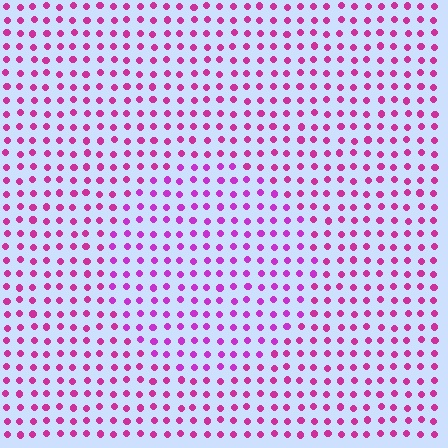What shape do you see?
I see a circle.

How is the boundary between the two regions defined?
The boundary is defined purely by a slight shift in hue (about 21 degrees). Spacing, size, and orientation are identical on both sides.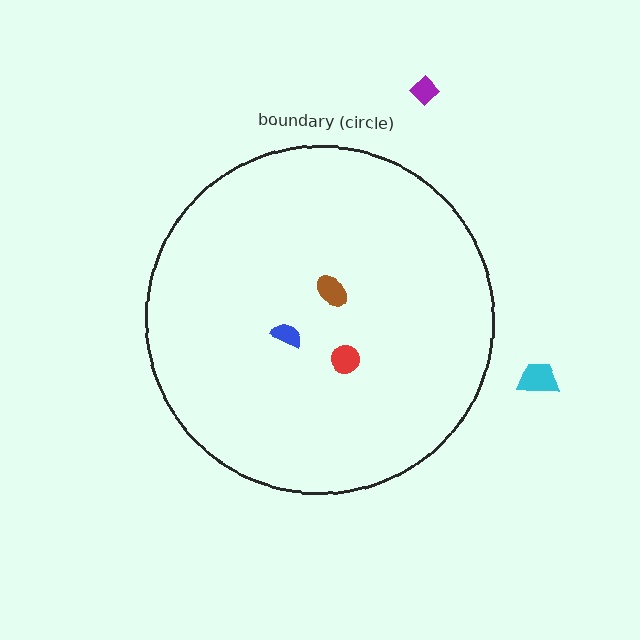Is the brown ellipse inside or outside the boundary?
Inside.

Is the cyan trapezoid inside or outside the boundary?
Outside.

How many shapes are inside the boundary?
3 inside, 2 outside.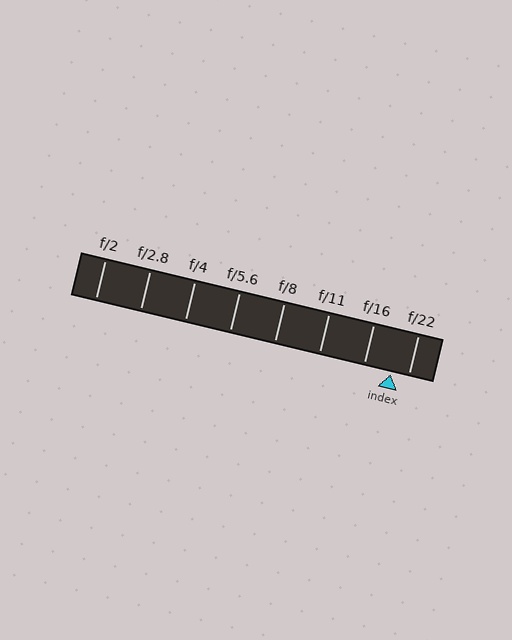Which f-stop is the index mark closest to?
The index mark is closest to f/22.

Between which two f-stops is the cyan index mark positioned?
The index mark is between f/16 and f/22.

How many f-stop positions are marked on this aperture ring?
There are 8 f-stop positions marked.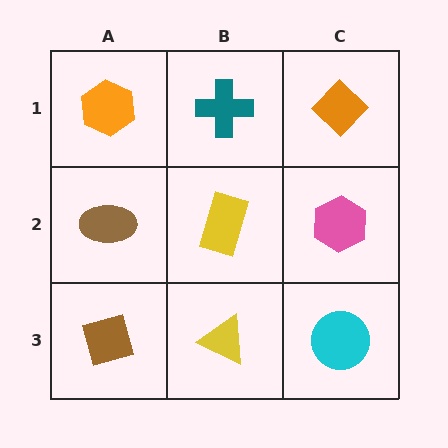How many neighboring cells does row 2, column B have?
4.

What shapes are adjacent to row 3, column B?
A yellow rectangle (row 2, column B), a brown diamond (row 3, column A), a cyan circle (row 3, column C).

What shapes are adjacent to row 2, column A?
An orange hexagon (row 1, column A), a brown diamond (row 3, column A), a yellow rectangle (row 2, column B).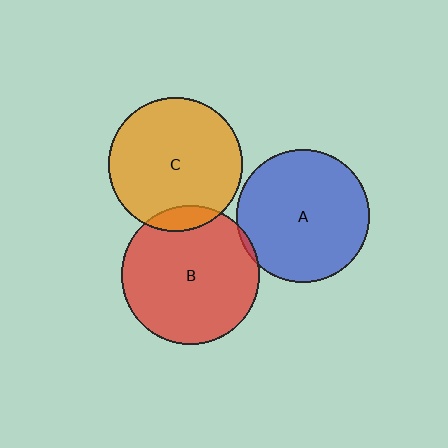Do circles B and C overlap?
Yes.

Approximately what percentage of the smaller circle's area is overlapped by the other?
Approximately 10%.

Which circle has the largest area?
Circle B (red).